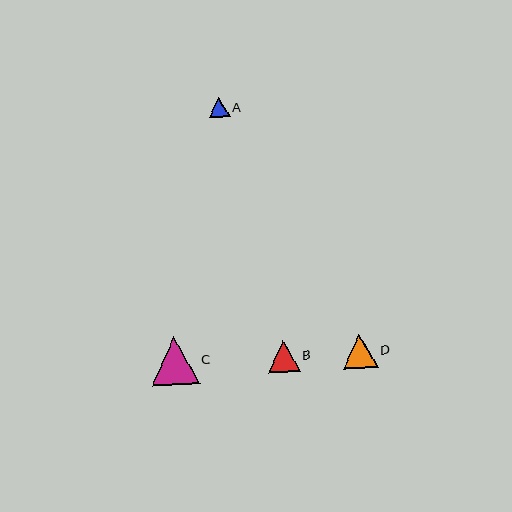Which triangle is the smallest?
Triangle A is the smallest with a size of approximately 21 pixels.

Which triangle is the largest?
Triangle C is the largest with a size of approximately 48 pixels.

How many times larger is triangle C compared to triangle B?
Triangle C is approximately 1.5 times the size of triangle B.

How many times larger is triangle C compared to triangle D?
Triangle C is approximately 1.4 times the size of triangle D.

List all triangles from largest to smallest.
From largest to smallest: C, D, B, A.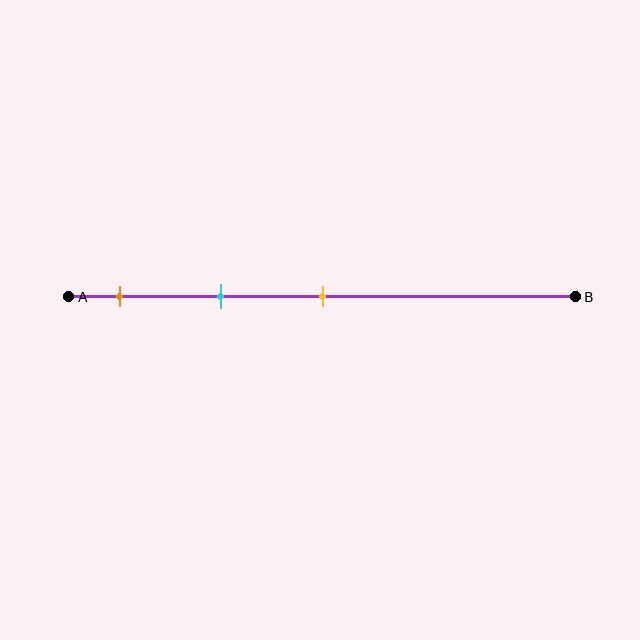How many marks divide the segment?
There are 3 marks dividing the segment.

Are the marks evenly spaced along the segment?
Yes, the marks are approximately evenly spaced.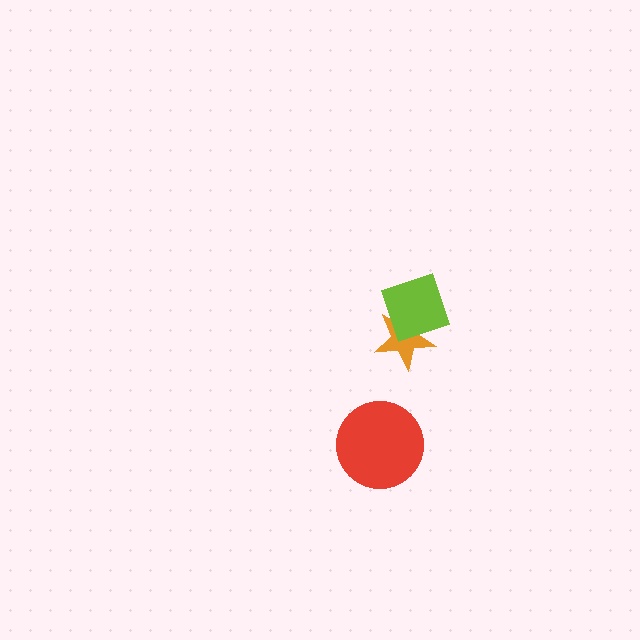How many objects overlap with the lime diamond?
1 object overlaps with the lime diamond.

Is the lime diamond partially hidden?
No, no other shape covers it.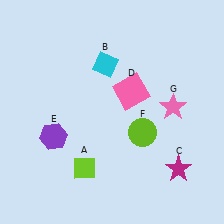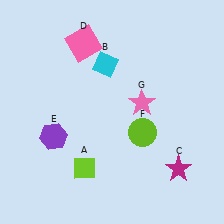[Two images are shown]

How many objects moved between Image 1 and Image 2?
2 objects moved between the two images.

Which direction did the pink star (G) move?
The pink star (G) moved left.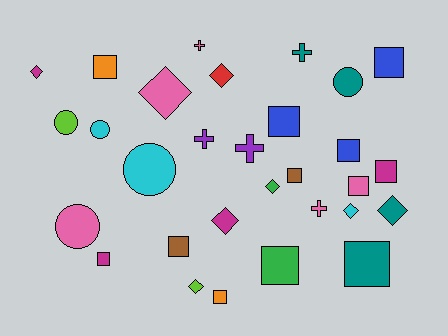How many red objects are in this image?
There is 1 red object.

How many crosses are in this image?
There are 5 crosses.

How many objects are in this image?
There are 30 objects.